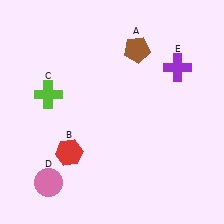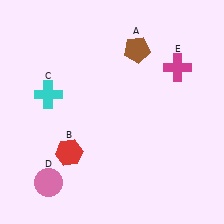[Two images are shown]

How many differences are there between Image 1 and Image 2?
There are 2 differences between the two images.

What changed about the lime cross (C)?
In Image 1, C is lime. In Image 2, it changed to cyan.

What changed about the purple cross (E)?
In Image 1, E is purple. In Image 2, it changed to magenta.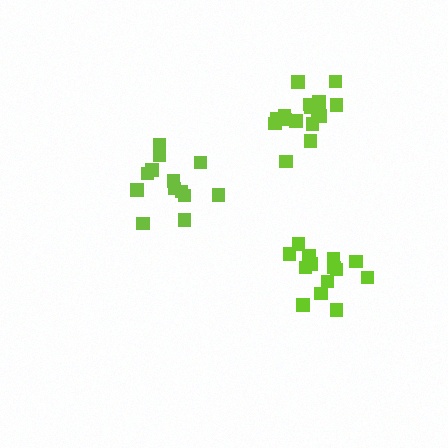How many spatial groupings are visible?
There are 3 spatial groupings.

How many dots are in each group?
Group 1: 14 dots, Group 2: 13 dots, Group 3: 17 dots (44 total).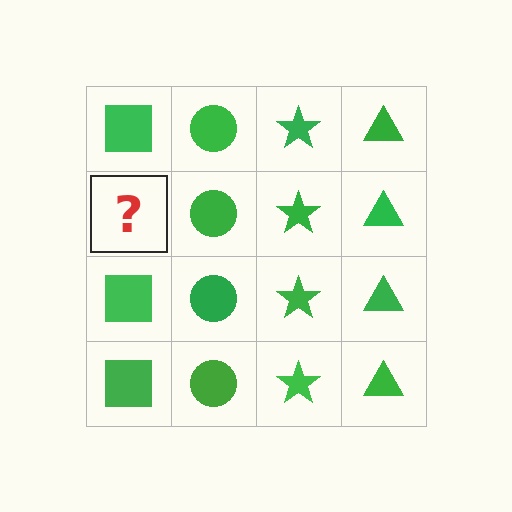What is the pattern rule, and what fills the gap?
The rule is that each column has a consistent shape. The gap should be filled with a green square.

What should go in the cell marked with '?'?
The missing cell should contain a green square.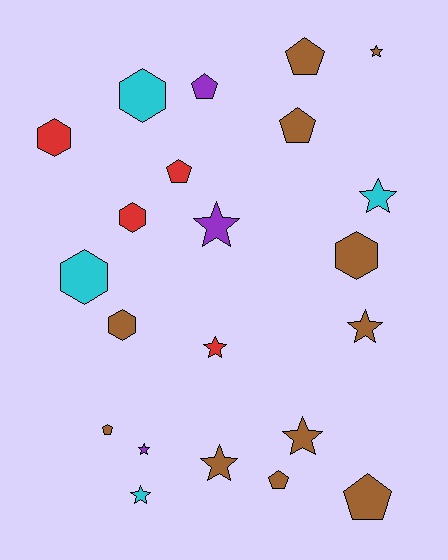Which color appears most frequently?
Brown, with 11 objects.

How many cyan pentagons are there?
There are no cyan pentagons.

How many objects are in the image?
There are 22 objects.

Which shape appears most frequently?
Star, with 9 objects.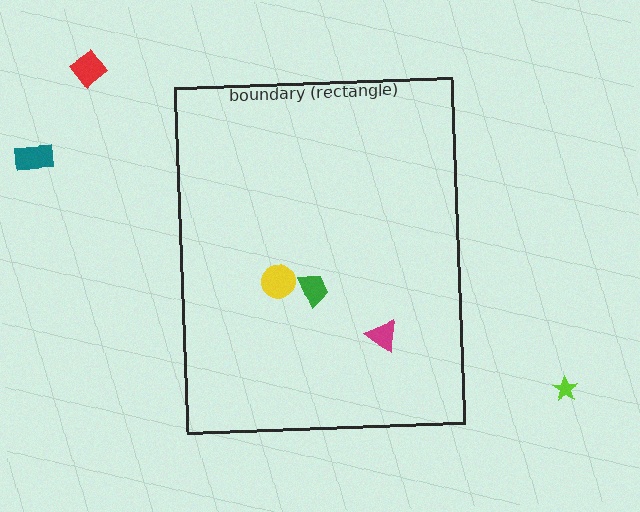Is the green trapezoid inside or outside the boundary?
Inside.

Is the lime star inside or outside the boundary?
Outside.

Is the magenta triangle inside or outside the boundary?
Inside.